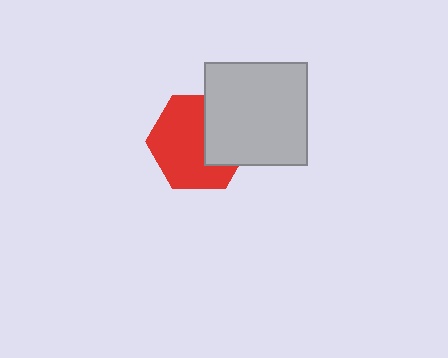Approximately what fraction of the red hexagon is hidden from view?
Roughly 35% of the red hexagon is hidden behind the light gray square.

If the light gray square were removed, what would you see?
You would see the complete red hexagon.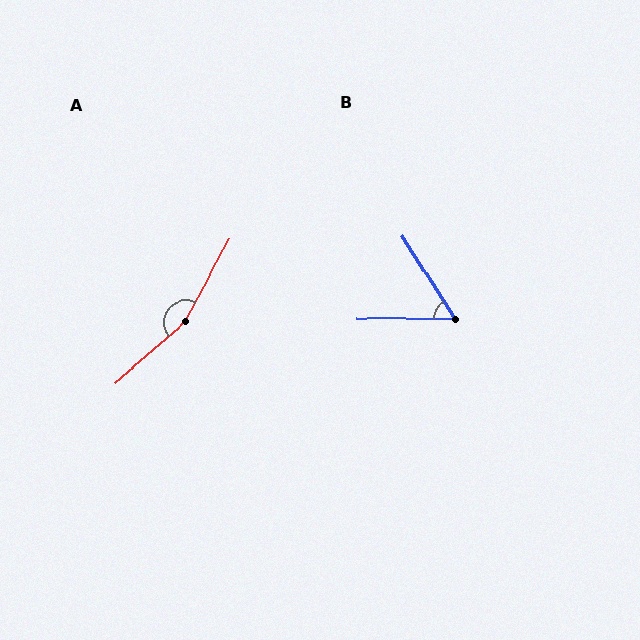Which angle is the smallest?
B, at approximately 57 degrees.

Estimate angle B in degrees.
Approximately 57 degrees.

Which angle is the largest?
A, at approximately 160 degrees.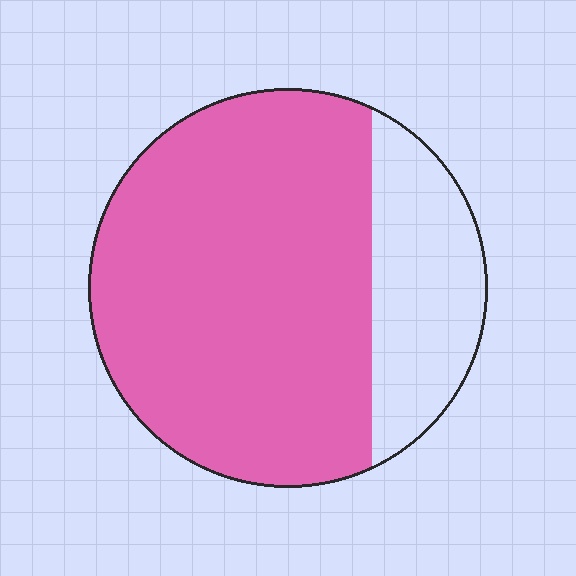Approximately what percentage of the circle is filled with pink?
Approximately 75%.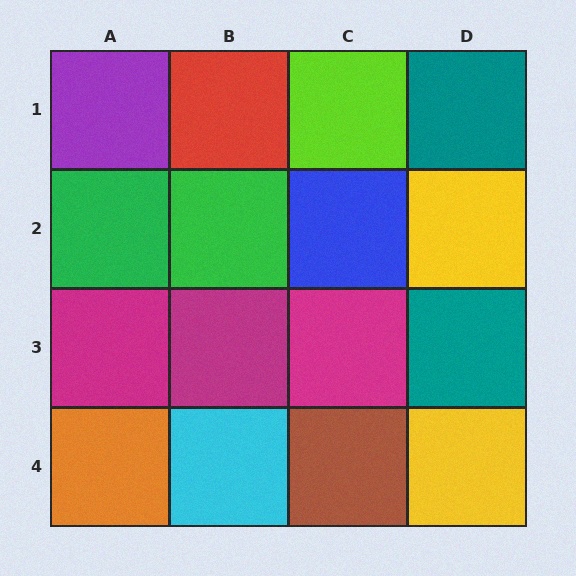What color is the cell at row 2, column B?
Green.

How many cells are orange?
1 cell is orange.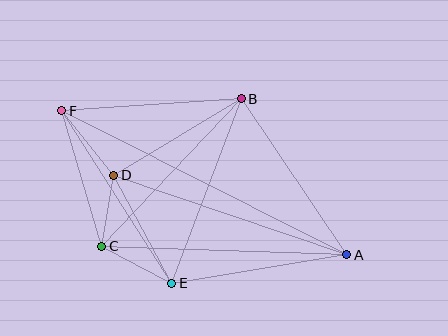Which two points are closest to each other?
Points C and D are closest to each other.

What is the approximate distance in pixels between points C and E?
The distance between C and E is approximately 79 pixels.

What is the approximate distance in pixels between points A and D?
The distance between A and D is approximately 246 pixels.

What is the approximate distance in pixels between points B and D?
The distance between B and D is approximately 148 pixels.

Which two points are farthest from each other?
Points A and F are farthest from each other.